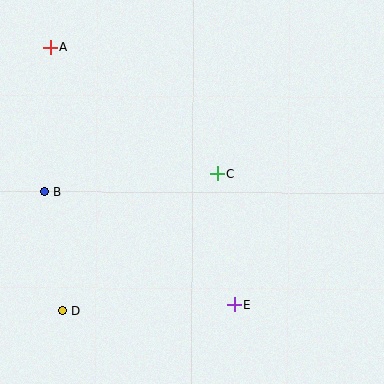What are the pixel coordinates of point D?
Point D is at (62, 311).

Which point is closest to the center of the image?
Point C at (217, 174) is closest to the center.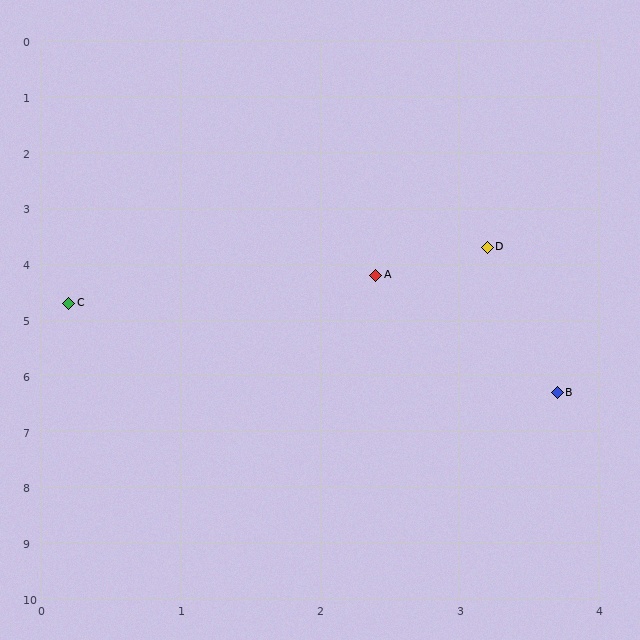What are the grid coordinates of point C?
Point C is at approximately (0.2, 4.7).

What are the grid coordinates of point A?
Point A is at approximately (2.4, 4.2).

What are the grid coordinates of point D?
Point D is at approximately (3.2, 3.7).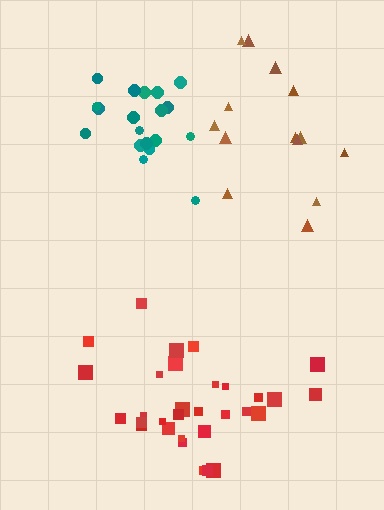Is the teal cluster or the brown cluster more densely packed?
Teal.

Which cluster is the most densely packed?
Teal.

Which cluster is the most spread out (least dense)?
Brown.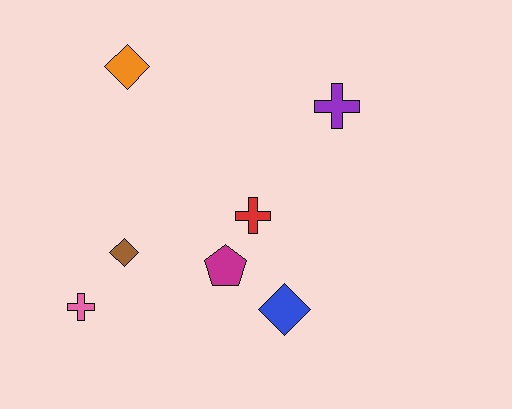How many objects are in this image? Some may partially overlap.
There are 7 objects.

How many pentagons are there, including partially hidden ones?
There is 1 pentagon.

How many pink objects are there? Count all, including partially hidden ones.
There is 1 pink object.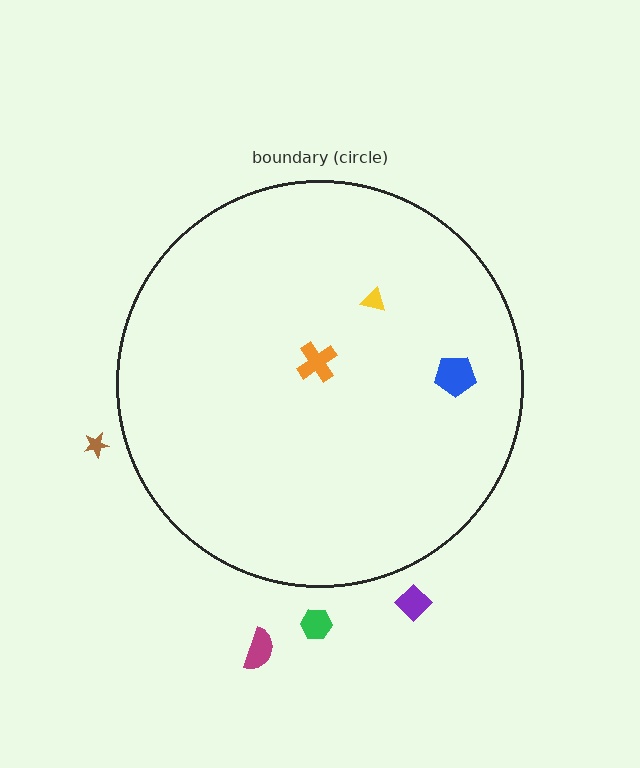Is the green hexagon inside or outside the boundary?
Outside.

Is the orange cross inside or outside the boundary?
Inside.